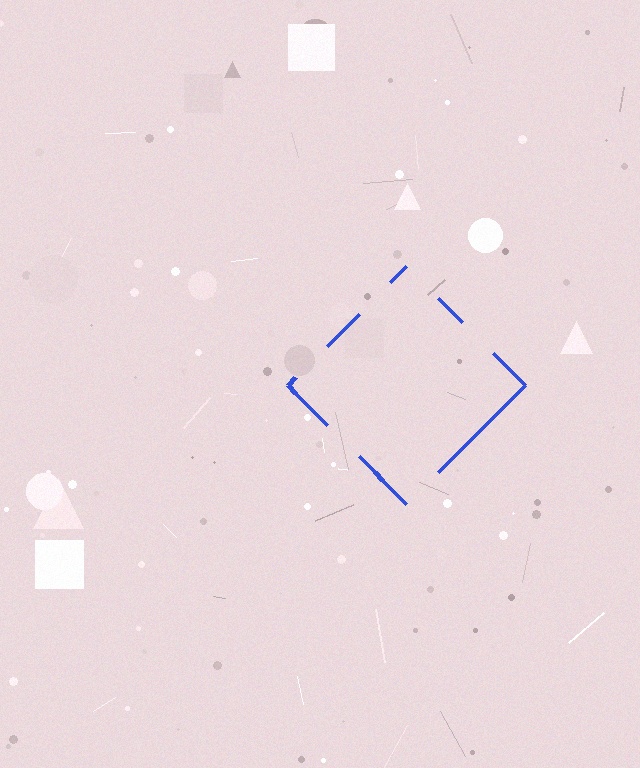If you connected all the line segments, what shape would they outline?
They would outline a diamond.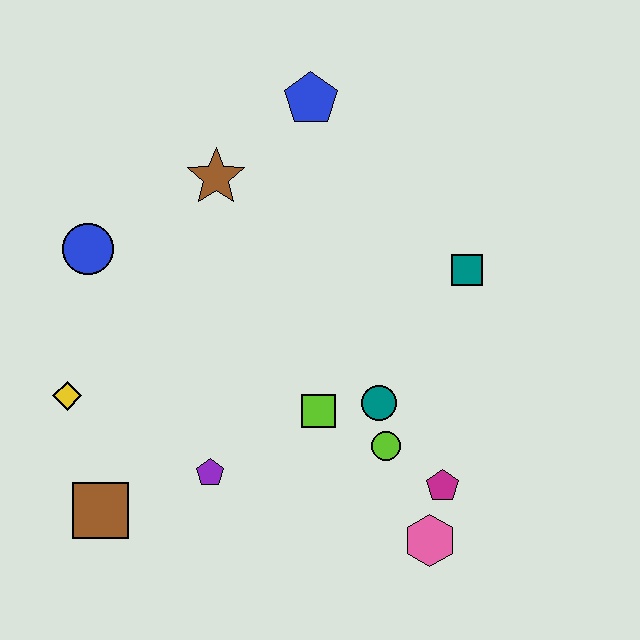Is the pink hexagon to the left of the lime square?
No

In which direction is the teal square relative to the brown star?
The teal square is to the right of the brown star.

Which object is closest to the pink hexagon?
The magenta pentagon is closest to the pink hexagon.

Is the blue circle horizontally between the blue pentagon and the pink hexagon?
No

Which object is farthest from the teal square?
The brown square is farthest from the teal square.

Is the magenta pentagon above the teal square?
No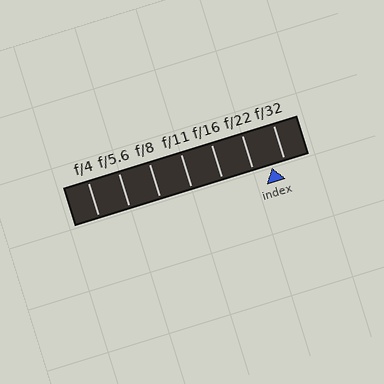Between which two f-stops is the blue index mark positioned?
The index mark is between f/22 and f/32.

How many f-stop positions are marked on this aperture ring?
There are 7 f-stop positions marked.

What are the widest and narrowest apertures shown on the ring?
The widest aperture shown is f/4 and the narrowest is f/32.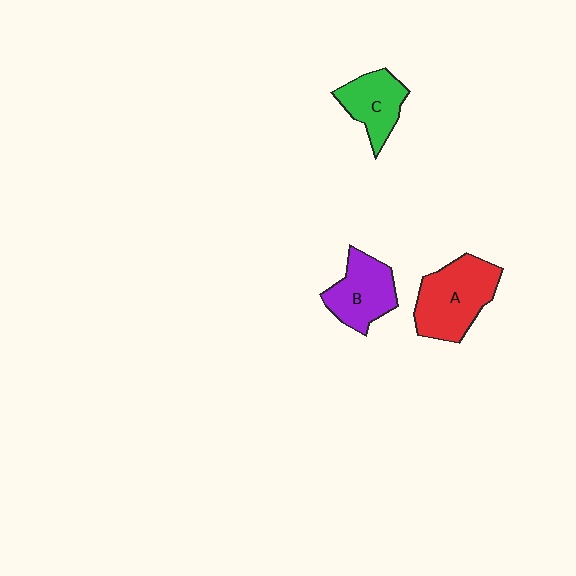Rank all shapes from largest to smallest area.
From largest to smallest: A (red), B (purple), C (green).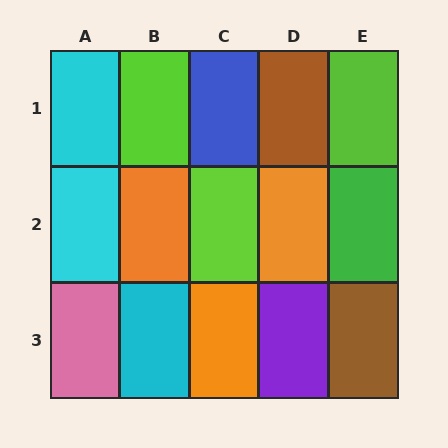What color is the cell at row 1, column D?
Brown.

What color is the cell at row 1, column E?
Lime.